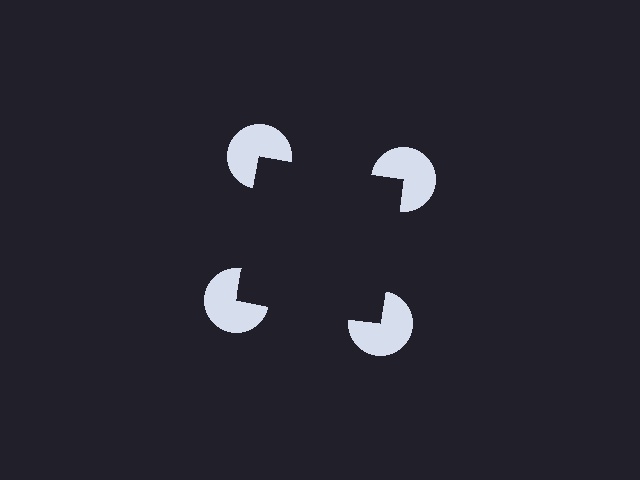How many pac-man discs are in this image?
There are 4 — one at each vertex of the illusory square.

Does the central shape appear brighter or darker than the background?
It typically appears slightly darker than the background, even though no actual brightness change is drawn.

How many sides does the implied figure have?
4 sides.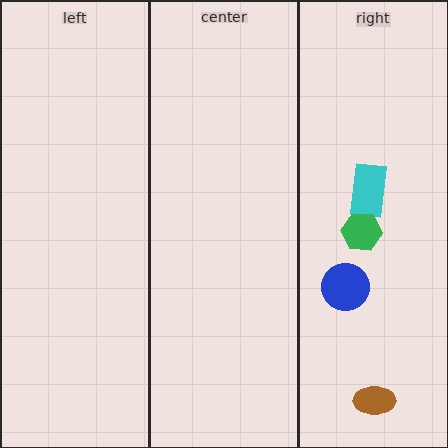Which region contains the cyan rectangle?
The right region.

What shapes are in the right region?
The blue circle, the cyan rectangle, the brown ellipse, the green hexagon.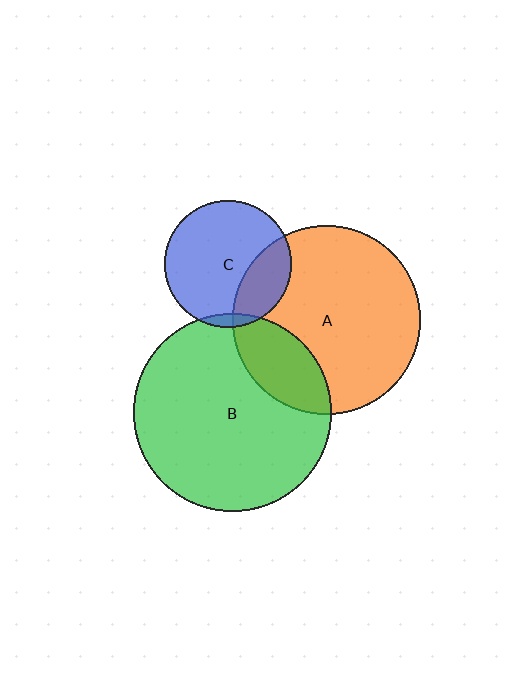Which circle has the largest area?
Circle B (green).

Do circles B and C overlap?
Yes.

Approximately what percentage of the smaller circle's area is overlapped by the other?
Approximately 5%.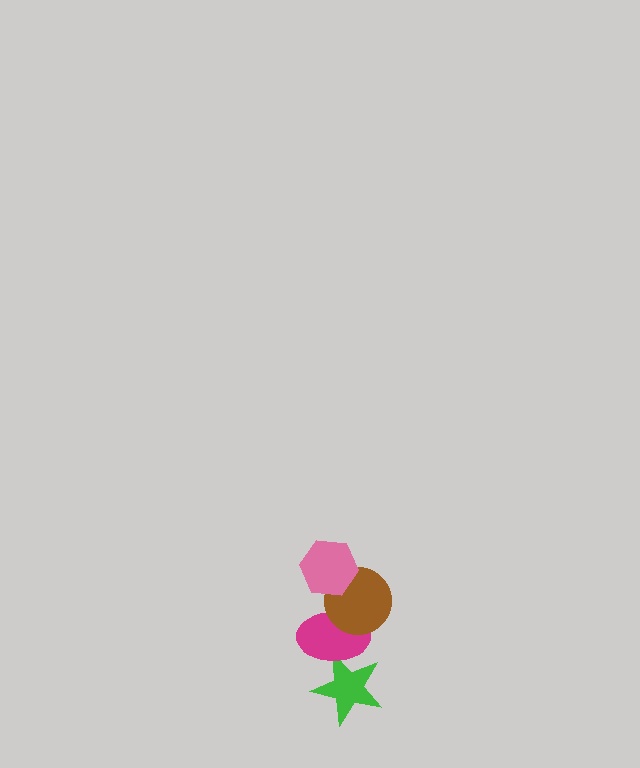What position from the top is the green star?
The green star is 4th from the top.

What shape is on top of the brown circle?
The pink hexagon is on top of the brown circle.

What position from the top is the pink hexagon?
The pink hexagon is 1st from the top.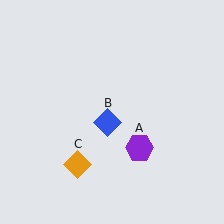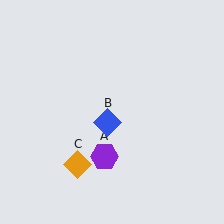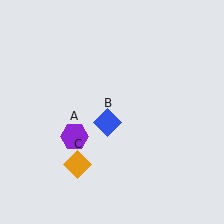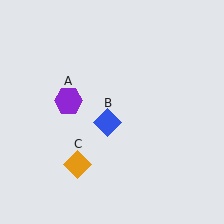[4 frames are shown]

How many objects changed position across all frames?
1 object changed position: purple hexagon (object A).